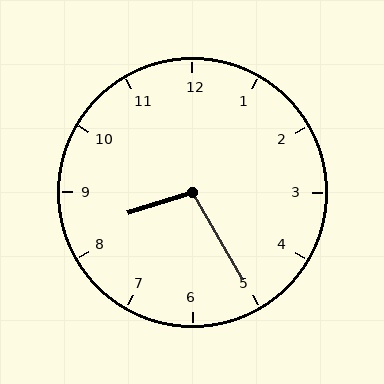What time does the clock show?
8:25.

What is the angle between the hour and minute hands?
Approximately 102 degrees.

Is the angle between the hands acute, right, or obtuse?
It is obtuse.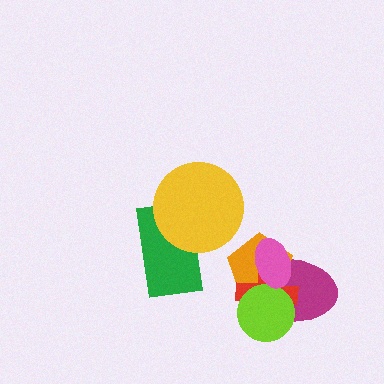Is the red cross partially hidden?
Yes, it is partially covered by another shape.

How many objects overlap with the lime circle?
3 objects overlap with the lime circle.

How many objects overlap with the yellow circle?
1 object overlaps with the yellow circle.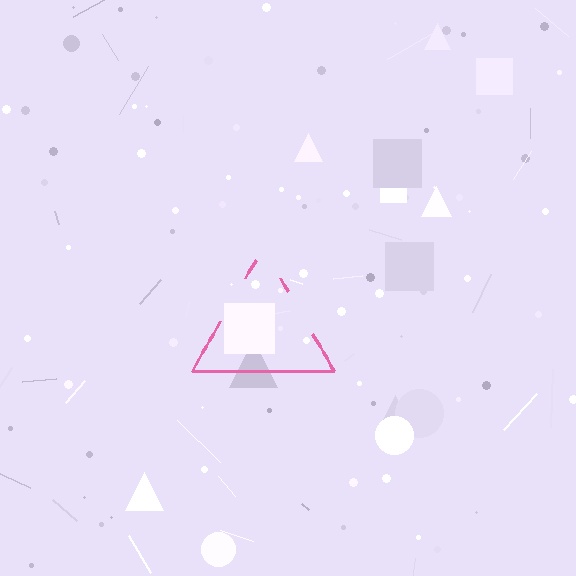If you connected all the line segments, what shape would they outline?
They would outline a triangle.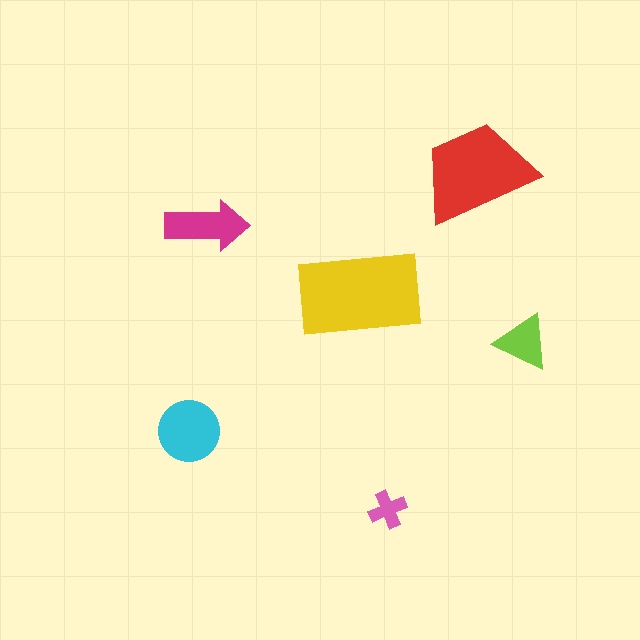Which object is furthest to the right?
The lime triangle is rightmost.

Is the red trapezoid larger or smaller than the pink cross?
Larger.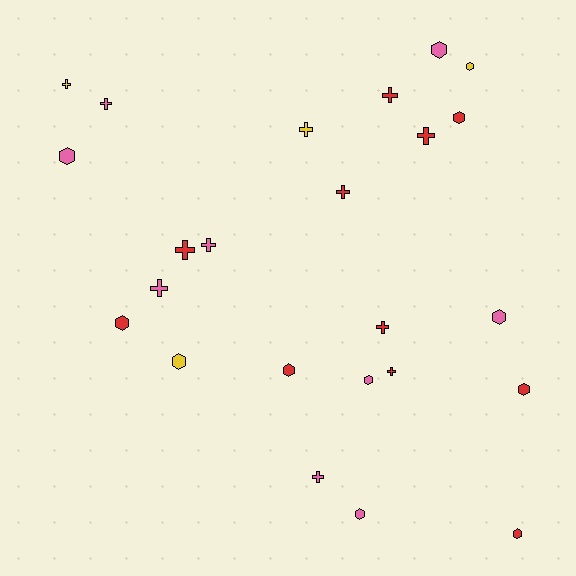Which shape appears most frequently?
Hexagon, with 12 objects.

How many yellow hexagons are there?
There are 2 yellow hexagons.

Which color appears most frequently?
Red, with 11 objects.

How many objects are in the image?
There are 24 objects.